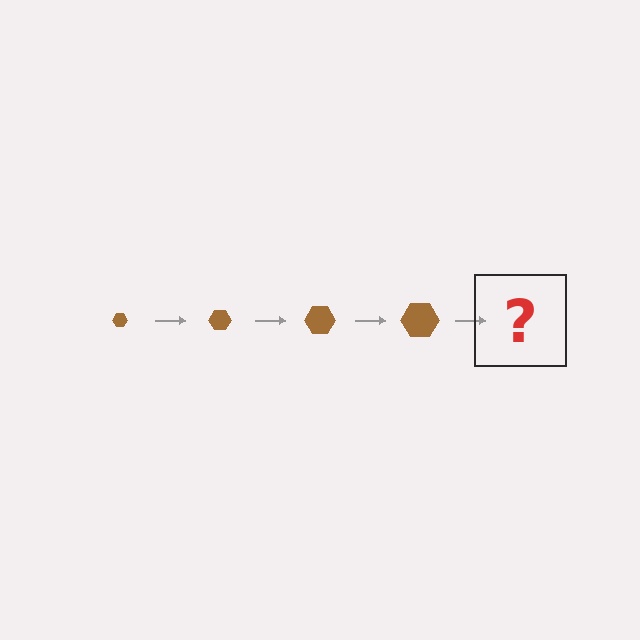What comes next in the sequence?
The next element should be a brown hexagon, larger than the previous one.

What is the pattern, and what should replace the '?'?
The pattern is that the hexagon gets progressively larger each step. The '?' should be a brown hexagon, larger than the previous one.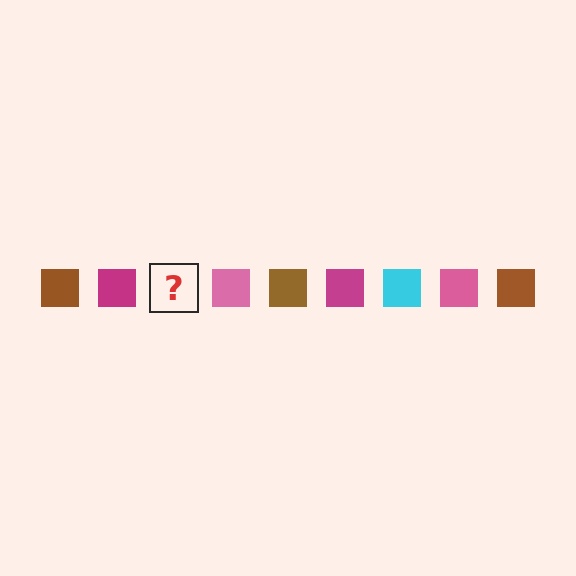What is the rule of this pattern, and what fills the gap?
The rule is that the pattern cycles through brown, magenta, cyan, pink squares. The gap should be filled with a cyan square.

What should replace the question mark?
The question mark should be replaced with a cyan square.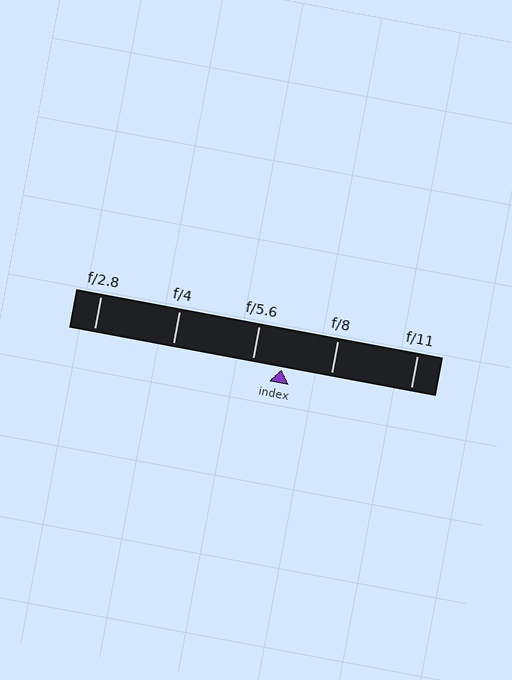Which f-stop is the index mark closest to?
The index mark is closest to f/5.6.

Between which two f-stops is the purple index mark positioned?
The index mark is between f/5.6 and f/8.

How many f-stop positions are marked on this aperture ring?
There are 5 f-stop positions marked.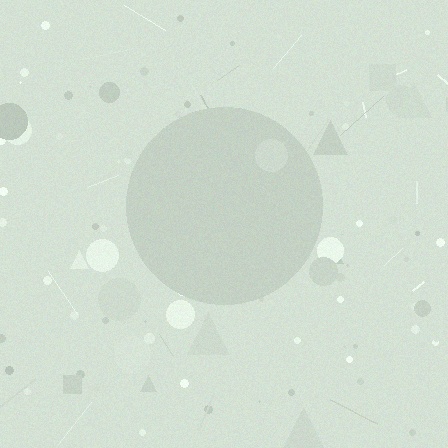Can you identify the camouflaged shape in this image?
The camouflaged shape is a circle.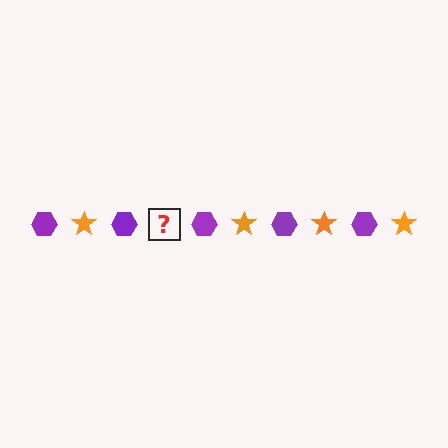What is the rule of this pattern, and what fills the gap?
The rule is that the pattern alternates between purple hexagon and orange star. The gap should be filled with an orange star.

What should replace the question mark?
The question mark should be replaced with an orange star.